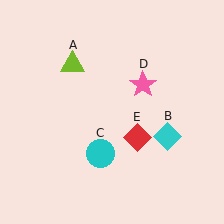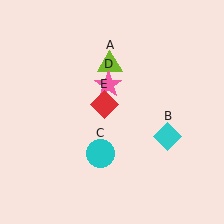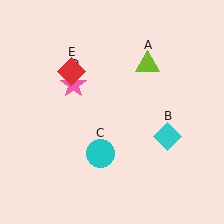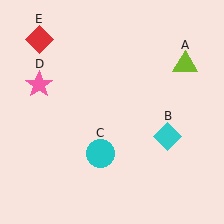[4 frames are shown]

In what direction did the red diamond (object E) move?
The red diamond (object E) moved up and to the left.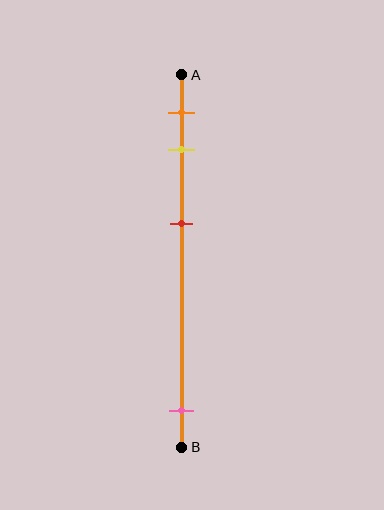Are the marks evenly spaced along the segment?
No, the marks are not evenly spaced.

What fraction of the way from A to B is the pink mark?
The pink mark is approximately 90% (0.9) of the way from A to B.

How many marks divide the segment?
There are 4 marks dividing the segment.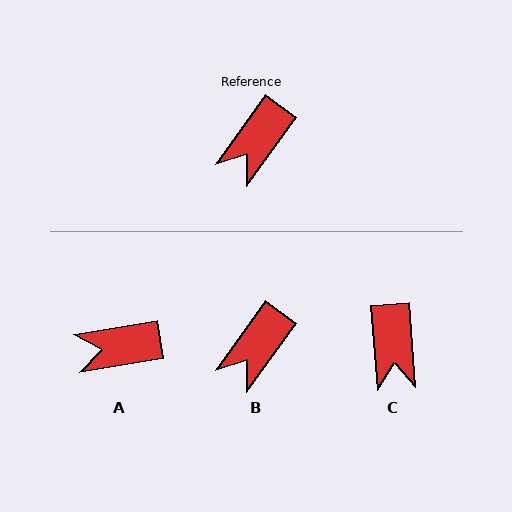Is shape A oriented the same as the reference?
No, it is off by about 45 degrees.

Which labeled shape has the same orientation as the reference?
B.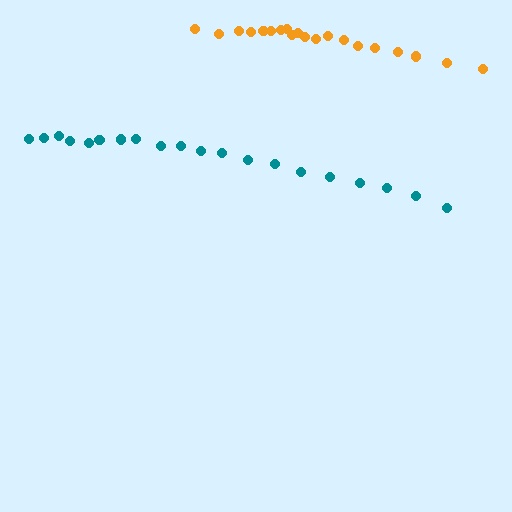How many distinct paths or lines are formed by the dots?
There are 2 distinct paths.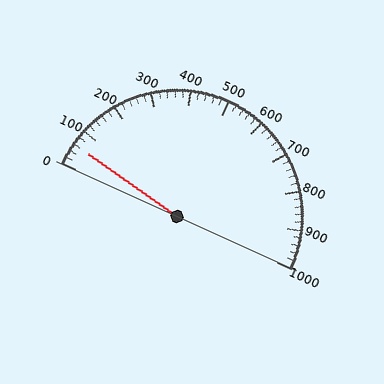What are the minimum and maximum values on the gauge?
The gauge ranges from 0 to 1000.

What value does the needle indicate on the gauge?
The needle indicates approximately 60.